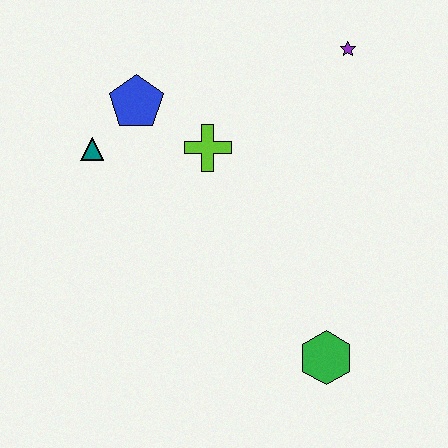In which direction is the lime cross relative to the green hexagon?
The lime cross is above the green hexagon.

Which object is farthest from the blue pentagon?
The green hexagon is farthest from the blue pentagon.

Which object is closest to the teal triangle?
The blue pentagon is closest to the teal triangle.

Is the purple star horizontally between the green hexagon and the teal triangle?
No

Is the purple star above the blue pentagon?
Yes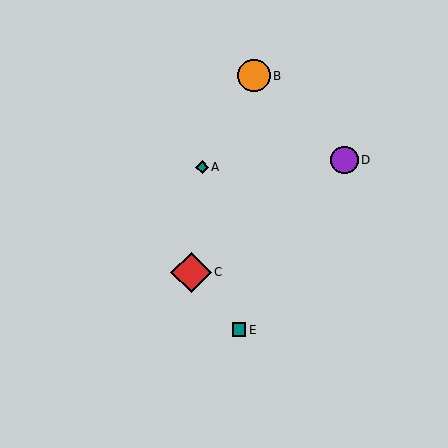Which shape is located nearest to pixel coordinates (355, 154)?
The purple circle (labeled D) at (344, 160) is nearest to that location.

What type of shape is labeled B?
Shape B is an orange circle.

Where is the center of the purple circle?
The center of the purple circle is at (344, 160).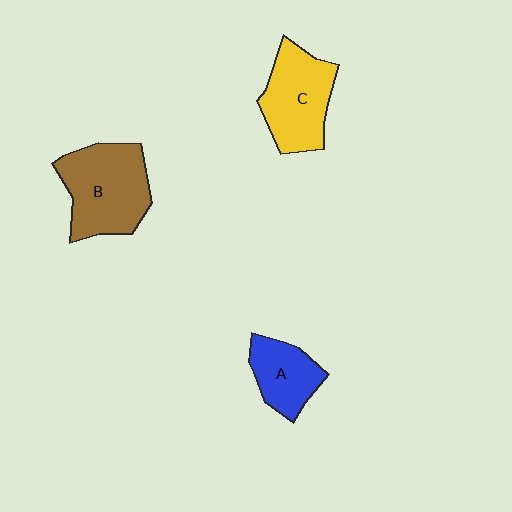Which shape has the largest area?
Shape B (brown).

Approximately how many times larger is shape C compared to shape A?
Approximately 1.5 times.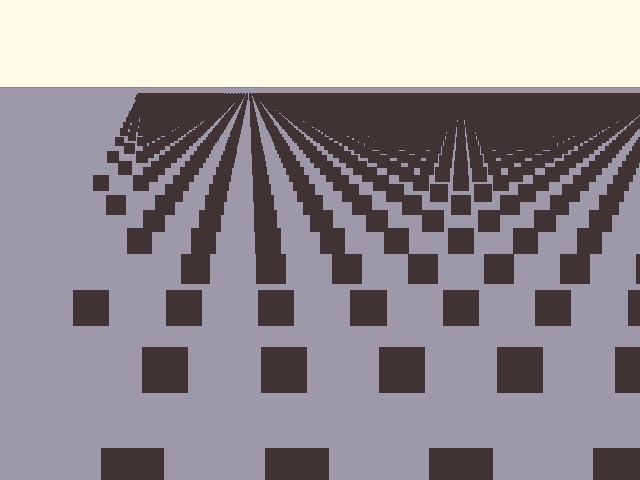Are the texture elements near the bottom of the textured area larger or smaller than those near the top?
Larger. Near the bottom, elements are closer to the viewer and appear at a bigger on-screen size.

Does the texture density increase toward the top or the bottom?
Density increases toward the top.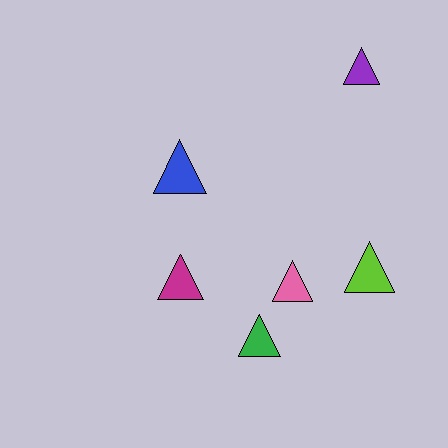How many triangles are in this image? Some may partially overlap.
There are 6 triangles.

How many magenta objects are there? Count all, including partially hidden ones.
There is 1 magenta object.